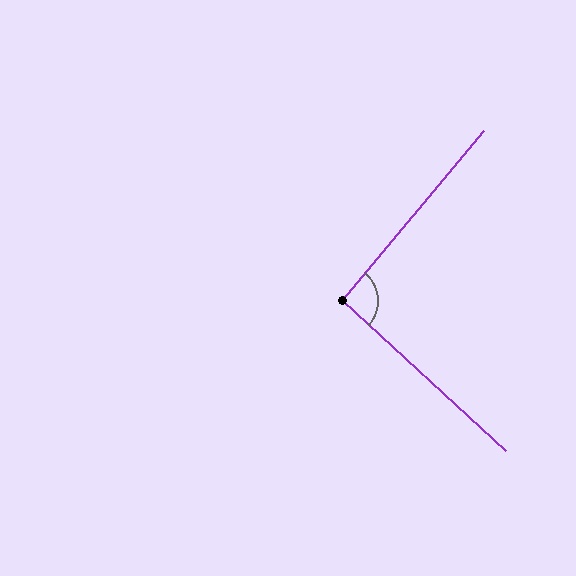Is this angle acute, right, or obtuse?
It is approximately a right angle.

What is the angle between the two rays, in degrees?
Approximately 93 degrees.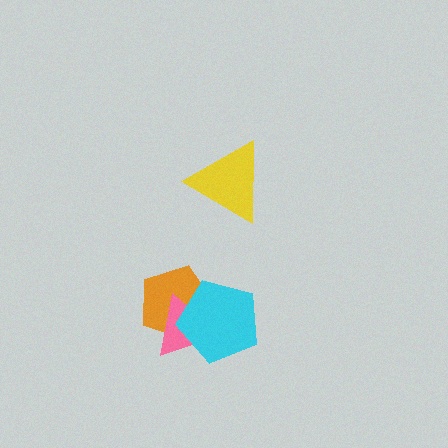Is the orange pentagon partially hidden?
Yes, it is partially covered by another shape.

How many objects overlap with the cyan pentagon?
2 objects overlap with the cyan pentagon.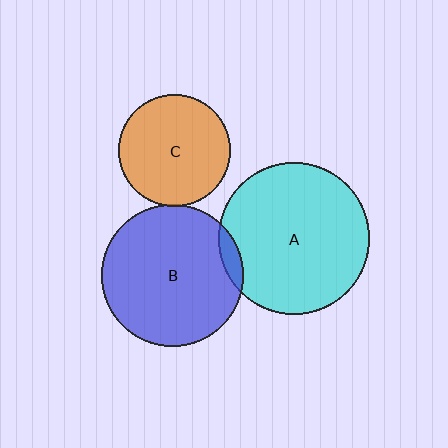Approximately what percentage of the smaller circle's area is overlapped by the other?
Approximately 5%.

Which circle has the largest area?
Circle A (cyan).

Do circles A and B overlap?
Yes.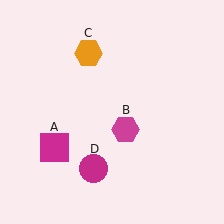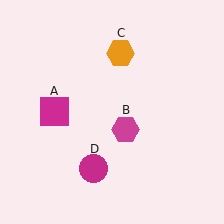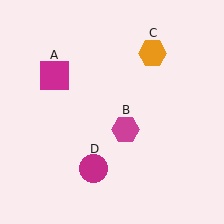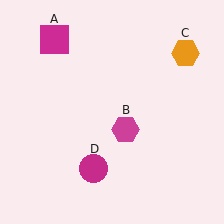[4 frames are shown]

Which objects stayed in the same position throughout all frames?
Magenta hexagon (object B) and magenta circle (object D) remained stationary.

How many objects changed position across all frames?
2 objects changed position: magenta square (object A), orange hexagon (object C).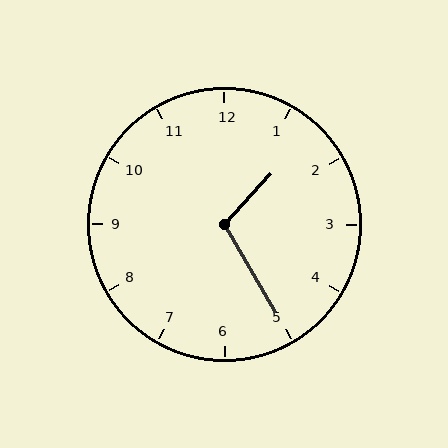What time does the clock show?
1:25.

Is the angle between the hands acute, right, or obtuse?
It is obtuse.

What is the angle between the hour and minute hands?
Approximately 108 degrees.